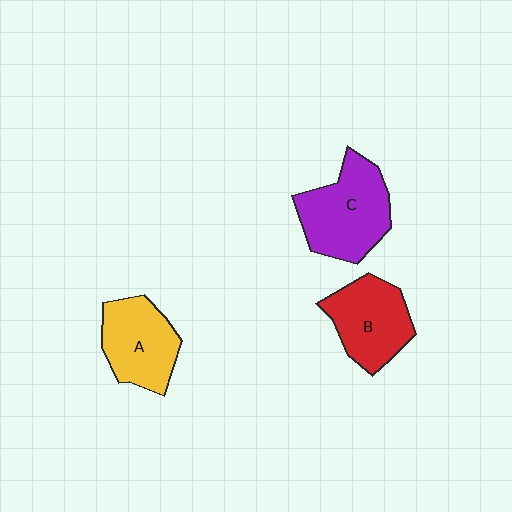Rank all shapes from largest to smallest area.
From largest to smallest: C (purple), B (red), A (yellow).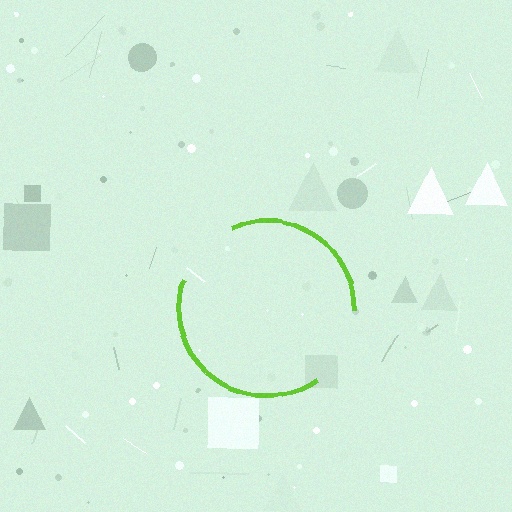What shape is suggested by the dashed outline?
The dashed outline suggests a circle.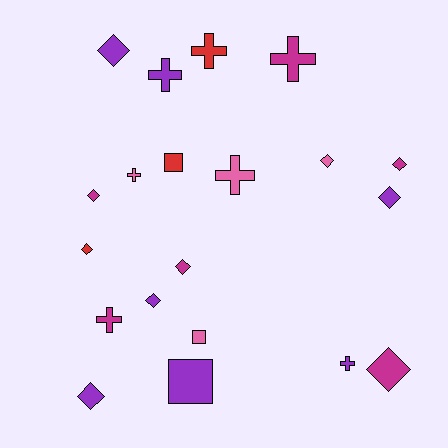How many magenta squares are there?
There are no magenta squares.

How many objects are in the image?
There are 20 objects.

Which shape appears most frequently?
Diamond, with 10 objects.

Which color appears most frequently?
Purple, with 7 objects.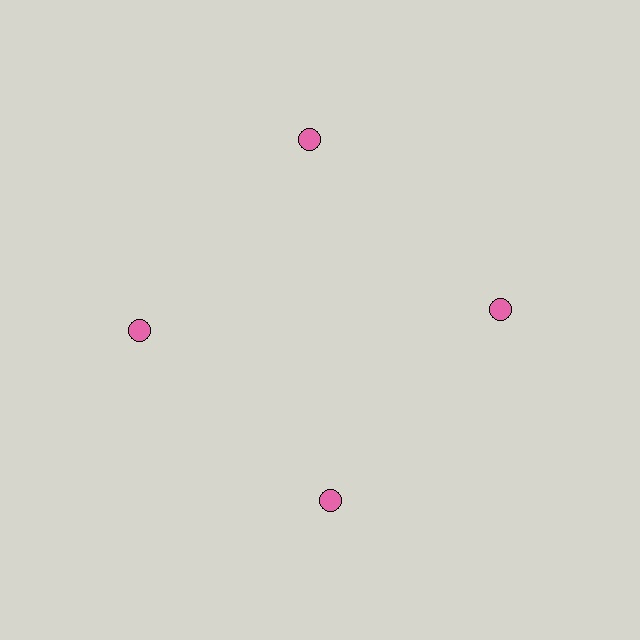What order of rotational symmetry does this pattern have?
This pattern has 4-fold rotational symmetry.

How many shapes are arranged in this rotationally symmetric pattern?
There are 4 shapes, arranged in 4 groups of 1.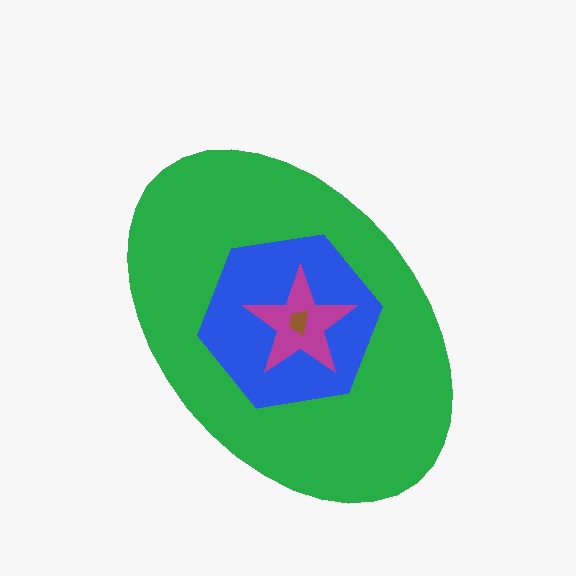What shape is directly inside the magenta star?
The brown trapezoid.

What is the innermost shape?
The brown trapezoid.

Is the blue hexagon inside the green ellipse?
Yes.